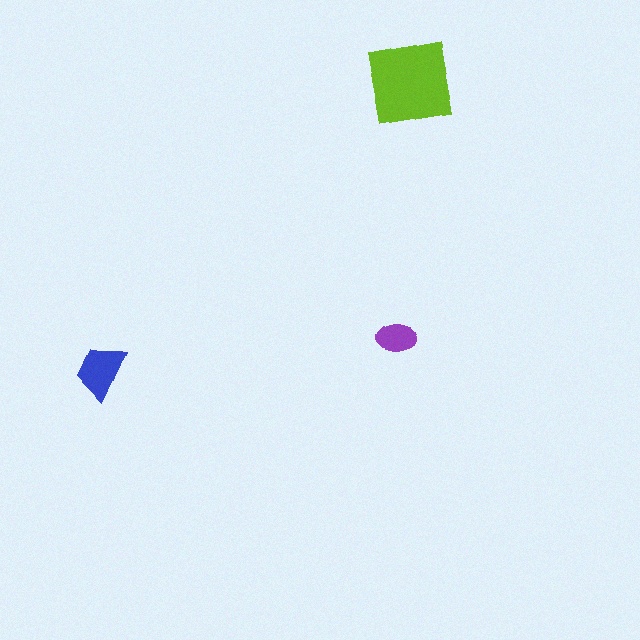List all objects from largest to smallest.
The lime square, the blue trapezoid, the purple ellipse.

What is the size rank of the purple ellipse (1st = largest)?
3rd.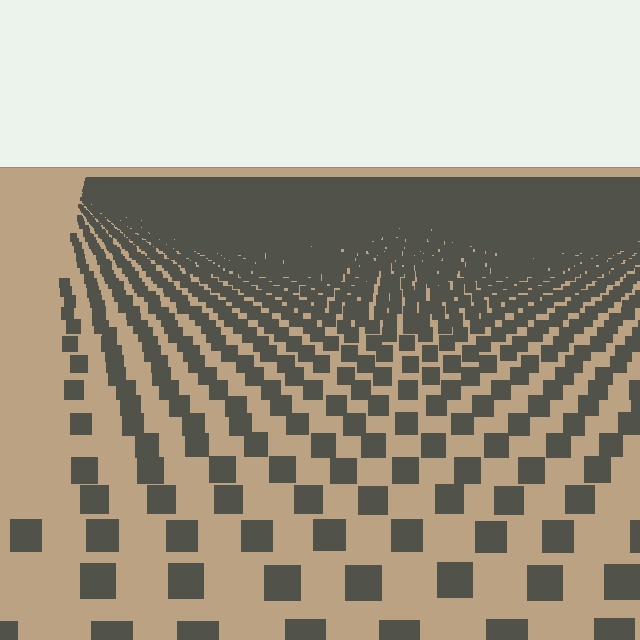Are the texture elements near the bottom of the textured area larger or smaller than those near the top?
Larger. Near the bottom, elements are closer to the viewer and appear at a bigger on-screen size.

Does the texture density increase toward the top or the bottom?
Density increases toward the top.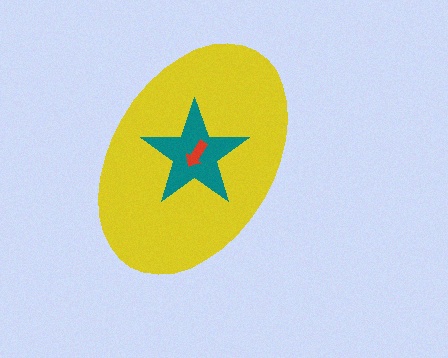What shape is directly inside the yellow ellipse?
The teal star.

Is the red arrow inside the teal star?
Yes.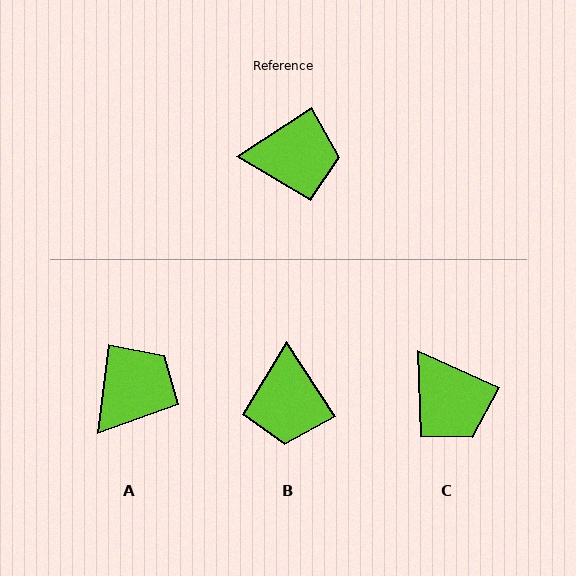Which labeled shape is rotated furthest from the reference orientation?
B, about 91 degrees away.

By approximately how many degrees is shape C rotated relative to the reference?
Approximately 57 degrees clockwise.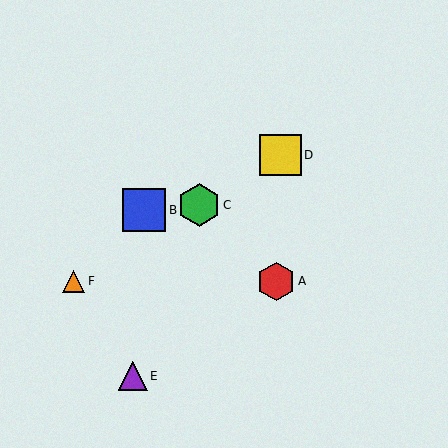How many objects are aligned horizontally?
2 objects (A, F) are aligned horizontally.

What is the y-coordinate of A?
Object A is at y≈281.